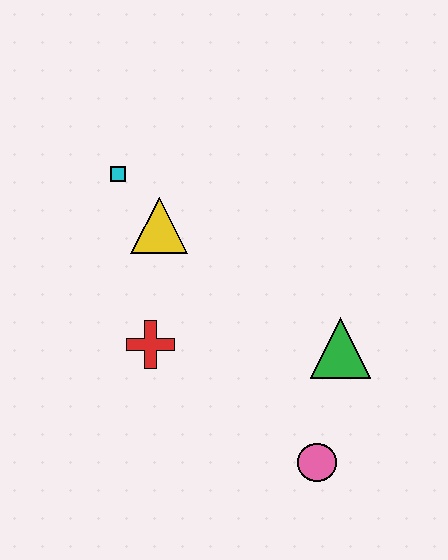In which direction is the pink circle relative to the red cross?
The pink circle is to the right of the red cross.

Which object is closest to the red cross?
The yellow triangle is closest to the red cross.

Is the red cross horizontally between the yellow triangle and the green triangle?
No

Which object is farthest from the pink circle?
The cyan square is farthest from the pink circle.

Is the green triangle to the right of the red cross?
Yes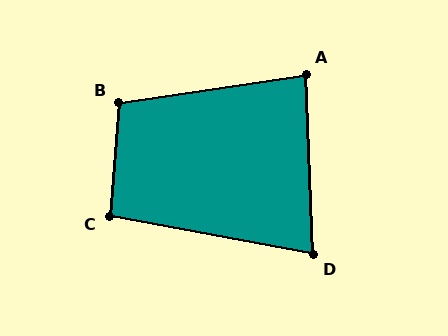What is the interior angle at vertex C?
Approximately 96 degrees (obtuse).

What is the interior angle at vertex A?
Approximately 84 degrees (acute).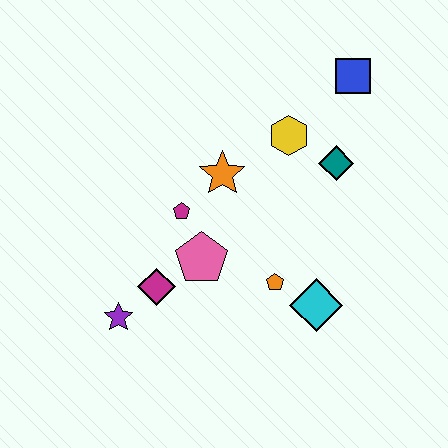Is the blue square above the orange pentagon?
Yes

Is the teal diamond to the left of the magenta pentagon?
No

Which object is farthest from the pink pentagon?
The blue square is farthest from the pink pentagon.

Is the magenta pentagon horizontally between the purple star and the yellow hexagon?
Yes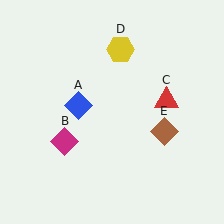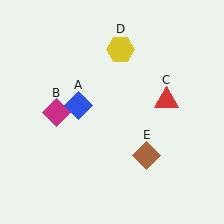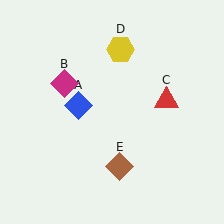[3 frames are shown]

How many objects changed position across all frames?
2 objects changed position: magenta diamond (object B), brown diamond (object E).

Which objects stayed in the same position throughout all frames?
Blue diamond (object A) and red triangle (object C) and yellow hexagon (object D) remained stationary.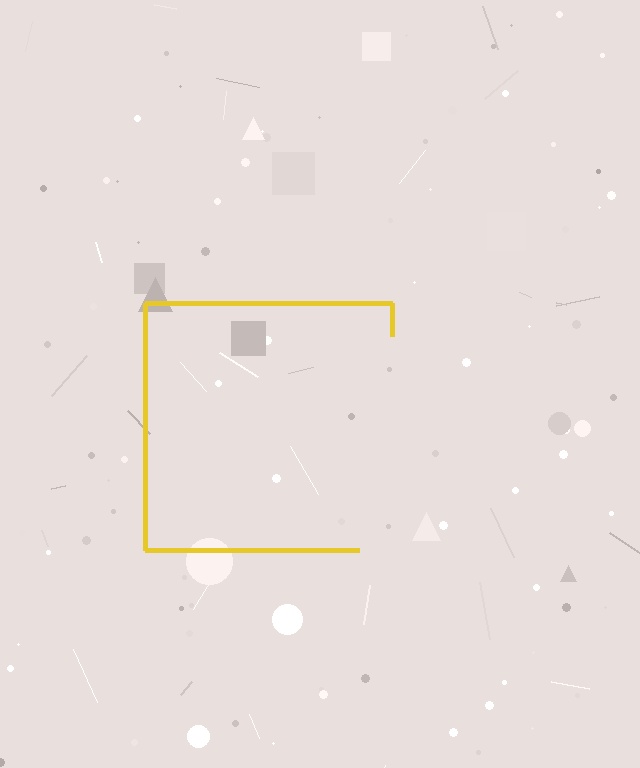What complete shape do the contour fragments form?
The contour fragments form a square.